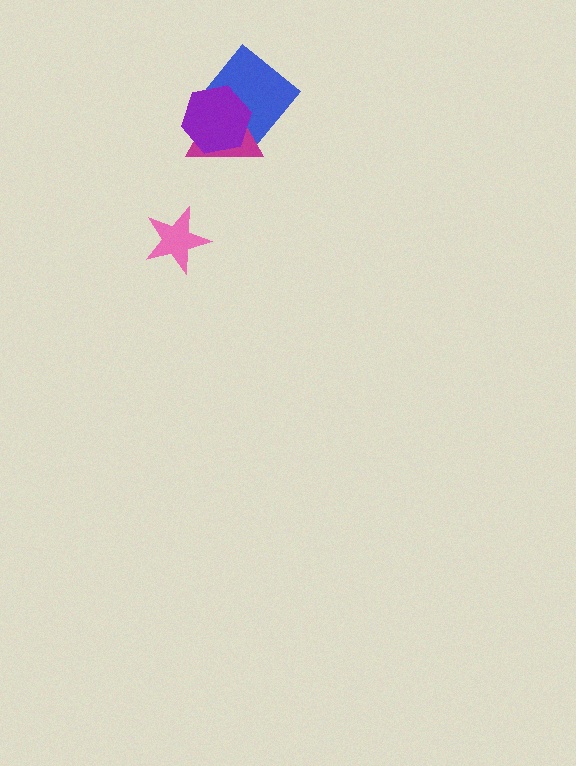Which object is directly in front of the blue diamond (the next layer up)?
The magenta triangle is directly in front of the blue diamond.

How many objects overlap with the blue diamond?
2 objects overlap with the blue diamond.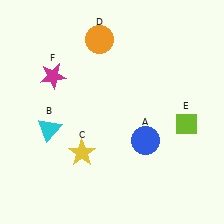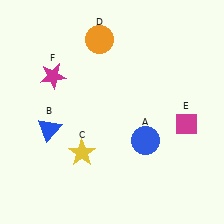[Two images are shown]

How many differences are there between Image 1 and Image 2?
There are 2 differences between the two images.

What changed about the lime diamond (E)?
In Image 1, E is lime. In Image 2, it changed to magenta.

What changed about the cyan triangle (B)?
In Image 1, B is cyan. In Image 2, it changed to blue.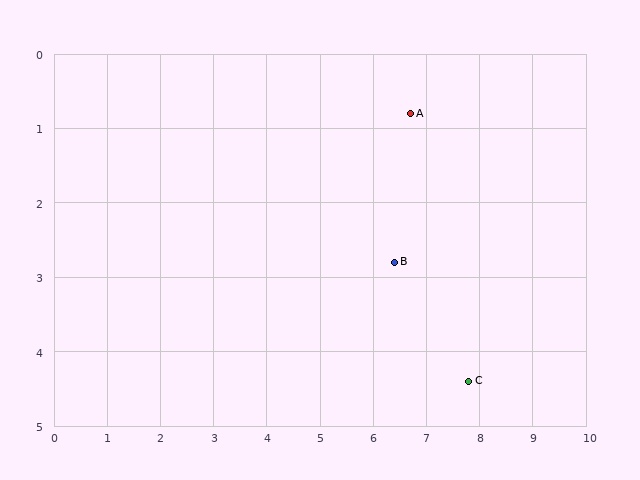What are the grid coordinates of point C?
Point C is at approximately (7.8, 4.4).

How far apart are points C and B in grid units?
Points C and B are about 2.1 grid units apart.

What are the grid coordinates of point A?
Point A is at approximately (6.7, 0.8).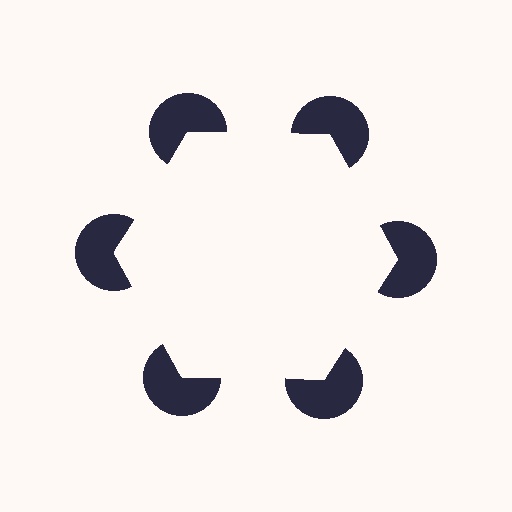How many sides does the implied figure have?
6 sides.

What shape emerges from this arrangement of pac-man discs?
An illusory hexagon — its edges are inferred from the aligned wedge cuts in the pac-man discs, not physically drawn.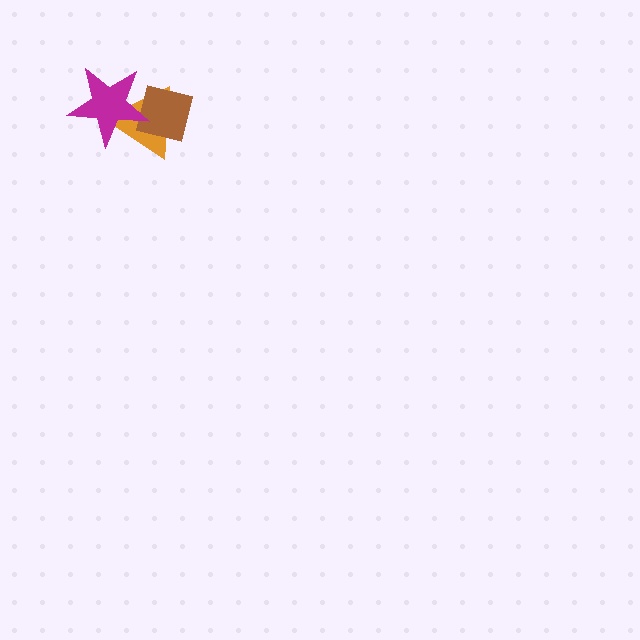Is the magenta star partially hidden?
No, no other shape covers it.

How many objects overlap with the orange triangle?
2 objects overlap with the orange triangle.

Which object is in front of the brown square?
The magenta star is in front of the brown square.